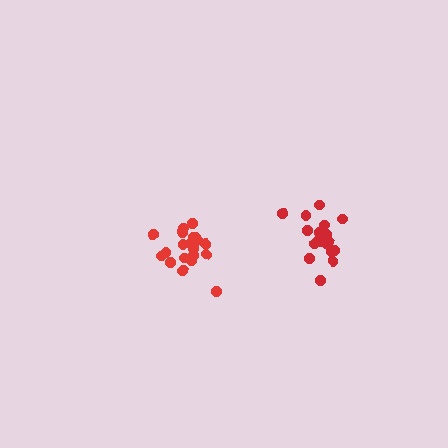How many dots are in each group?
Group 1: 20 dots, Group 2: 18 dots (38 total).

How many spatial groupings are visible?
There are 2 spatial groupings.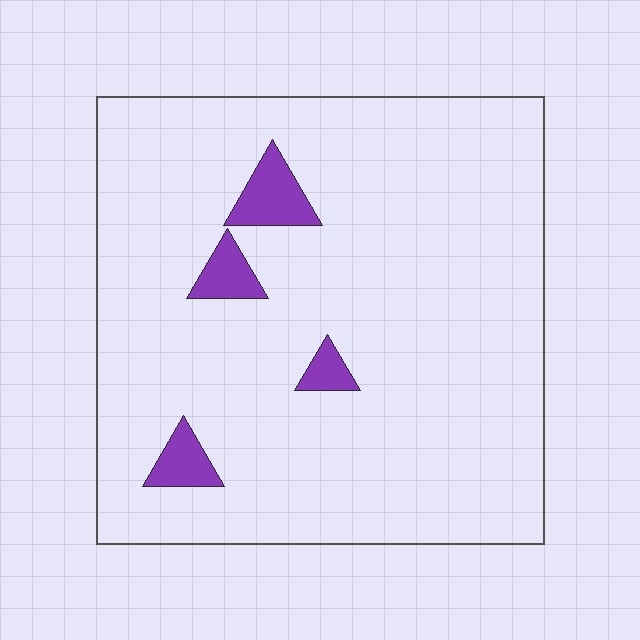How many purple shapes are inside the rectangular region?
4.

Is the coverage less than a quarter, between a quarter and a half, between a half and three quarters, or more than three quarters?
Less than a quarter.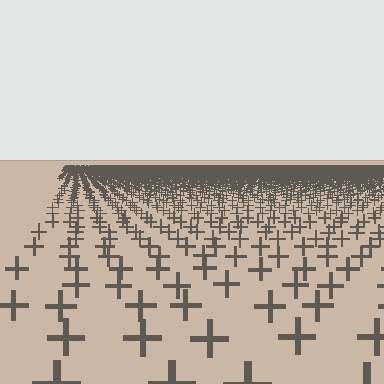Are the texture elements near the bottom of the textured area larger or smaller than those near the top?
Larger. Near the bottom, elements are closer to the viewer and appear at a bigger on-screen size.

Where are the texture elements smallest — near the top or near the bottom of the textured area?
Near the top.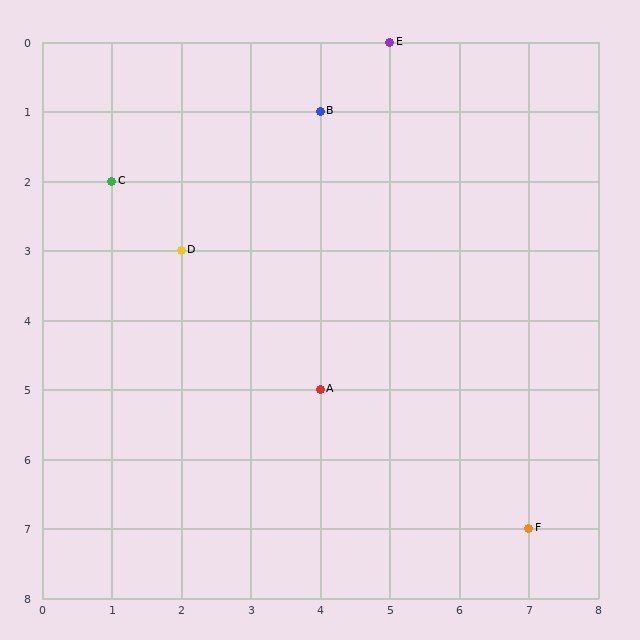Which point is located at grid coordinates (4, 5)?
Point A is at (4, 5).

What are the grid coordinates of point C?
Point C is at grid coordinates (1, 2).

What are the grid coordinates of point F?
Point F is at grid coordinates (7, 7).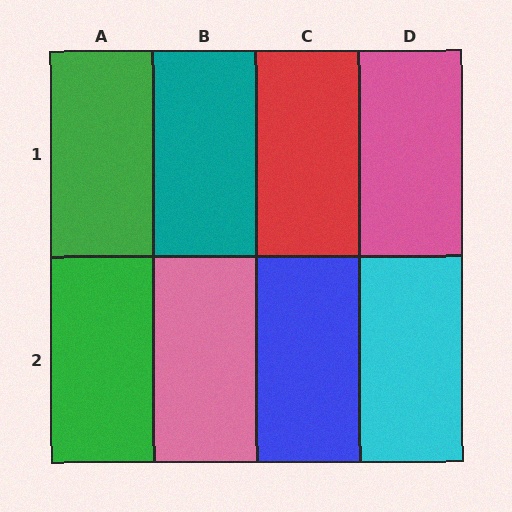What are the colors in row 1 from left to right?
Green, teal, red, pink.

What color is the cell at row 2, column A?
Green.